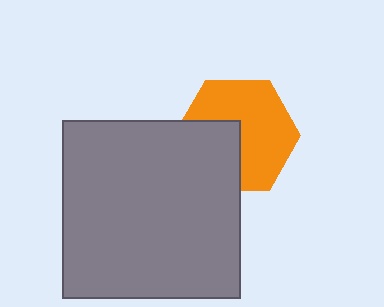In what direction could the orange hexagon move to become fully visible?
The orange hexagon could move toward the upper-right. That would shift it out from behind the gray square entirely.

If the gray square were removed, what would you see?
You would see the complete orange hexagon.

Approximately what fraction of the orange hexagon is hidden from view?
Roughly 37% of the orange hexagon is hidden behind the gray square.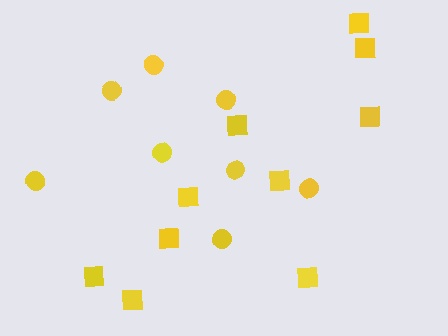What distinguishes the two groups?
There are 2 groups: one group of circles (8) and one group of squares (10).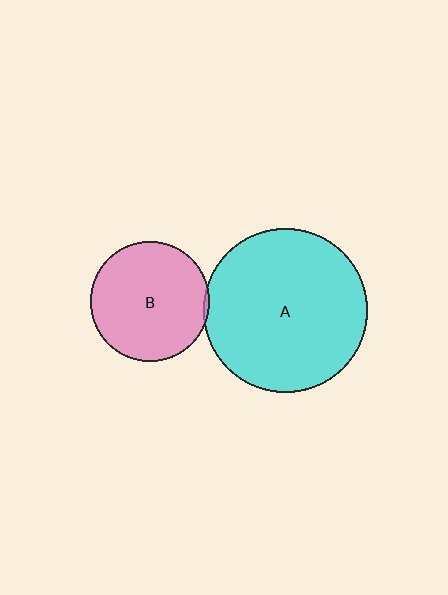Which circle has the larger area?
Circle A (cyan).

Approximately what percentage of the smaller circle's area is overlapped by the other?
Approximately 5%.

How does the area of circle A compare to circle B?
Approximately 1.9 times.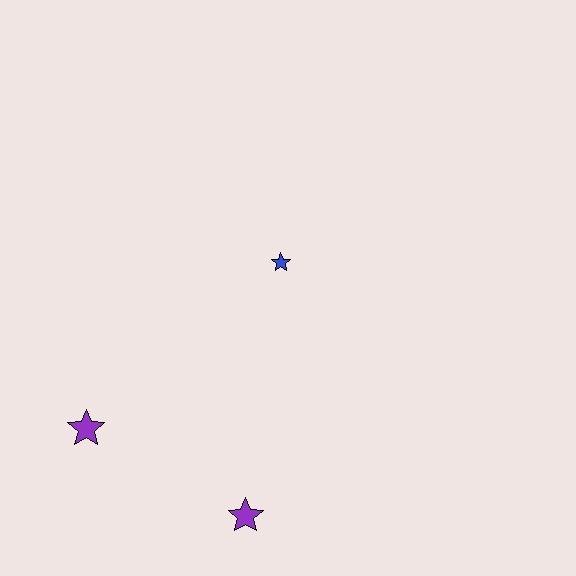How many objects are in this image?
There are 3 objects.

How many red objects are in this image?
There are no red objects.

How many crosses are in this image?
There are no crosses.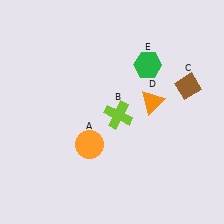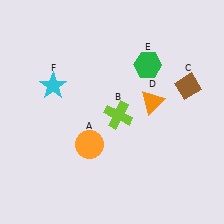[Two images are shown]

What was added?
A cyan star (F) was added in Image 2.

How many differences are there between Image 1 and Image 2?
There is 1 difference between the two images.